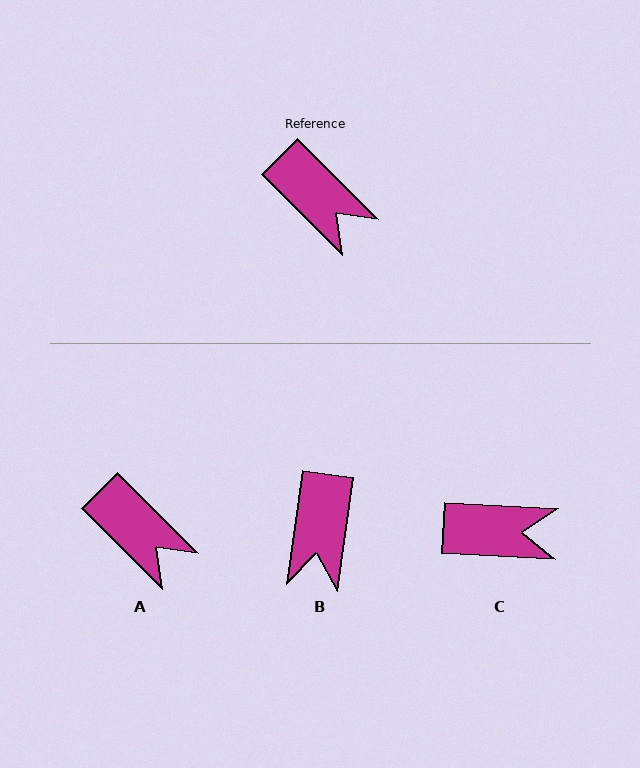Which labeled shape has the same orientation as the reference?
A.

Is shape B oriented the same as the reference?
No, it is off by about 53 degrees.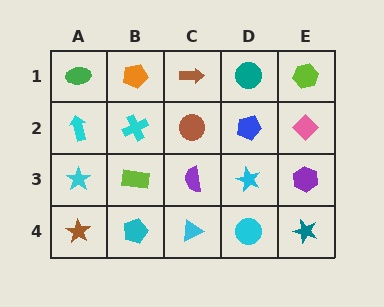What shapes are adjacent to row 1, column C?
A brown circle (row 2, column C), an orange pentagon (row 1, column B), a teal circle (row 1, column D).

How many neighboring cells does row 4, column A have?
2.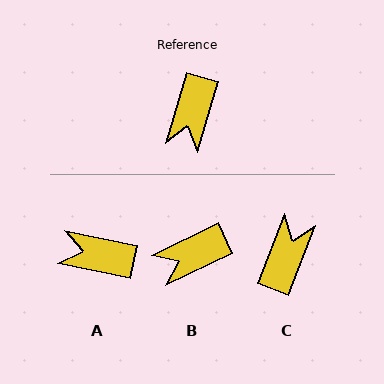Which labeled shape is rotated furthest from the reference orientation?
C, about 175 degrees away.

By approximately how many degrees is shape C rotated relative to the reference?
Approximately 175 degrees counter-clockwise.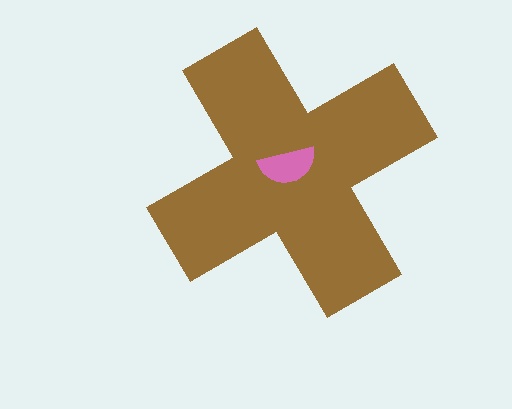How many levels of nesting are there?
2.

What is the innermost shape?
The pink semicircle.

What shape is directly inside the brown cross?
The pink semicircle.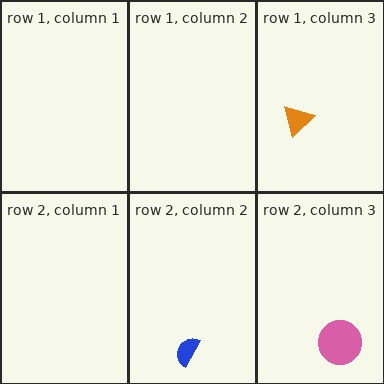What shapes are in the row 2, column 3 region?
The pink circle.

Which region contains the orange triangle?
The row 1, column 3 region.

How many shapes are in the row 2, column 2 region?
1.